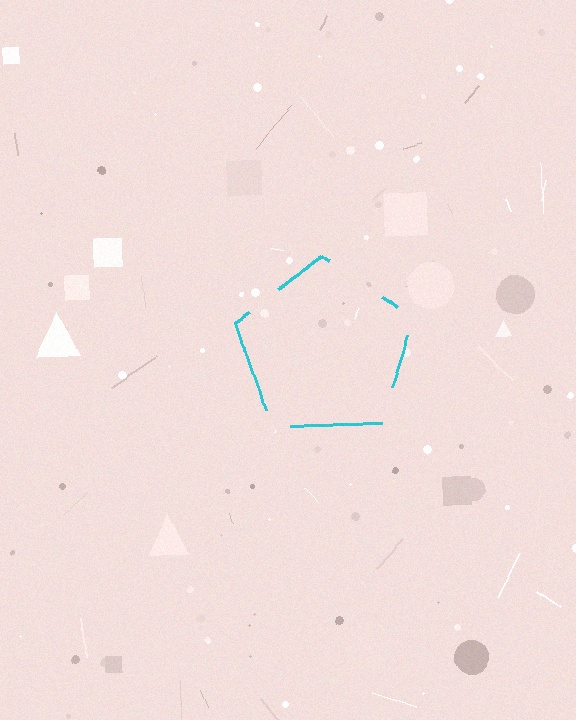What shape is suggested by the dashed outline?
The dashed outline suggests a pentagon.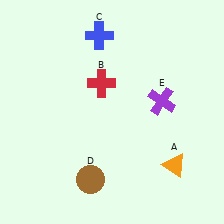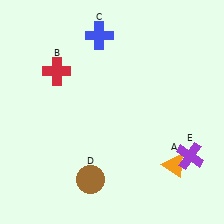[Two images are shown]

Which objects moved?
The objects that moved are: the red cross (B), the purple cross (E).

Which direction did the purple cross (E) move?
The purple cross (E) moved down.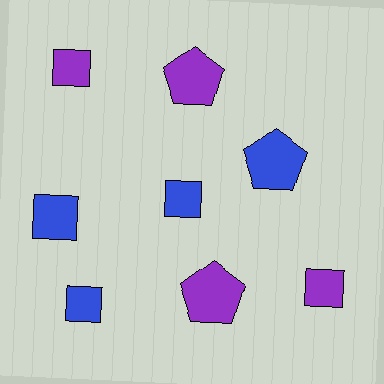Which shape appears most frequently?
Square, with 5 objects.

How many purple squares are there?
There are 2 purple squares.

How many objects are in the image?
There are 8 objects.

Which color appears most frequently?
Blue, with 4 objects.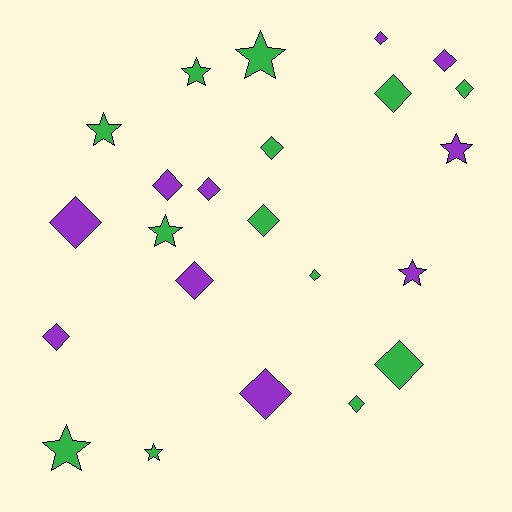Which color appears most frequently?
Green, with 13 objects.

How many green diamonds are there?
There are 7 green diamonds.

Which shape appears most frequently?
Diamond, with 15 objects.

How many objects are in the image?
There are 23 objects.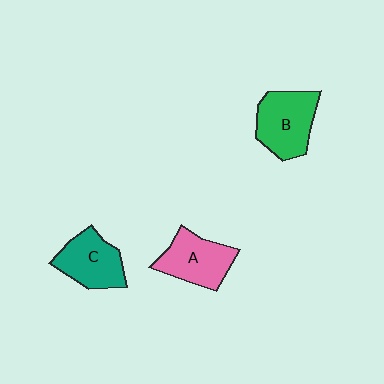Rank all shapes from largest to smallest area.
From largest to smallest: B (green), A (pink), C (teal).